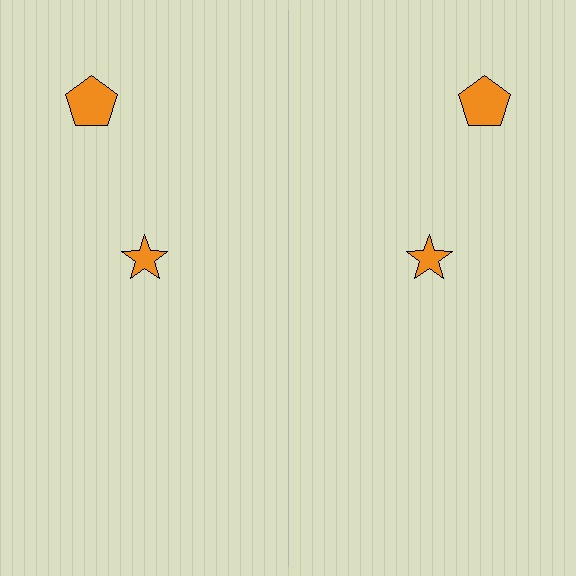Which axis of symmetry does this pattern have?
The pattern has a vertical axis of symmetry running through the center of the image.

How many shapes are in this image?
There are 4 shapes in this image.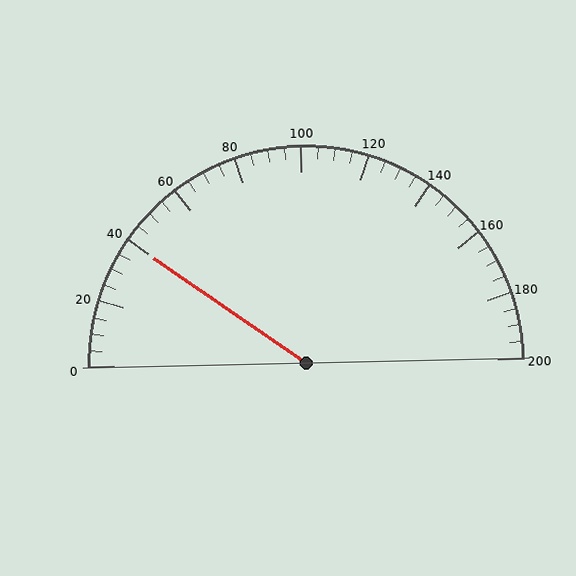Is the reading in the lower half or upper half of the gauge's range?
The reading is in the lower half of the range (0 to 200).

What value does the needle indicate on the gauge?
The needle indicates approximately 40.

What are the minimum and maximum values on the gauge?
The gauge ranges from 0 to 200.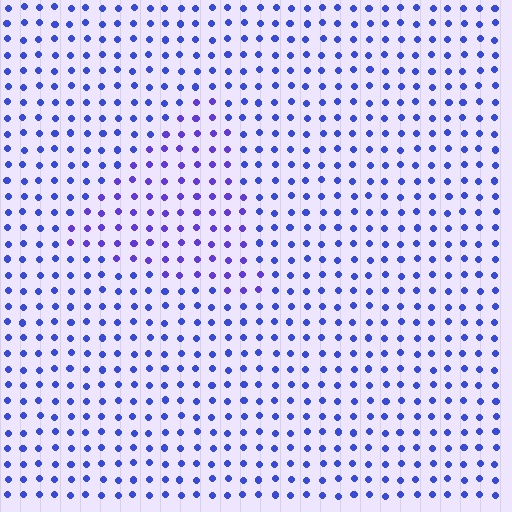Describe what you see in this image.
The image is filled with small blue elements in a uniform arrangement. A triangle-shaped region is visible where the elements are tinted to a slightly different hue, forming a subtle color boundary.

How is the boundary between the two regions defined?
The boundary is defined purely by a slight shift in hue (about 24 degrees). Spacing, size, and orientation are identical on both sides.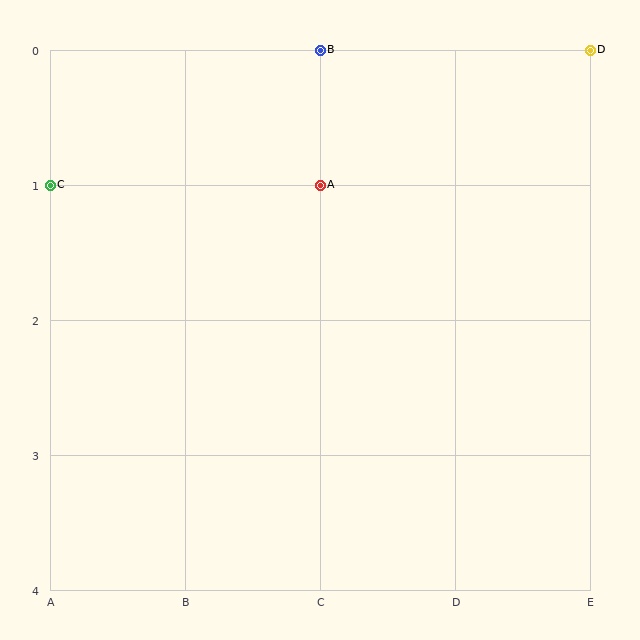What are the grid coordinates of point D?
Point D is at grid coordinates (E, 0).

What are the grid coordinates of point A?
Point A is at grid coordinates (C, 1).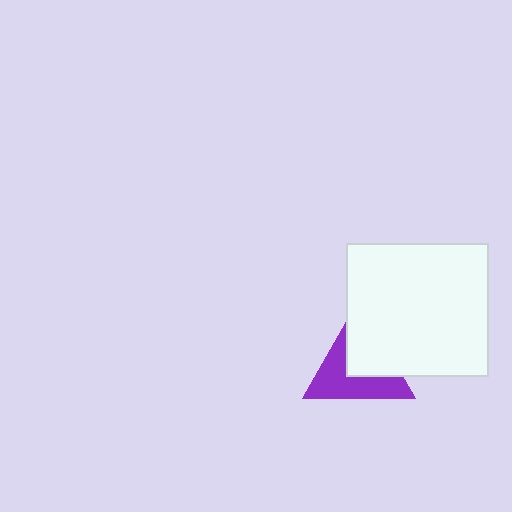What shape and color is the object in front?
The object in front is a white rectangle.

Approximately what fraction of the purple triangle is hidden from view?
Roughly 46% of the purple triangle is hidden behind the white rectangle.